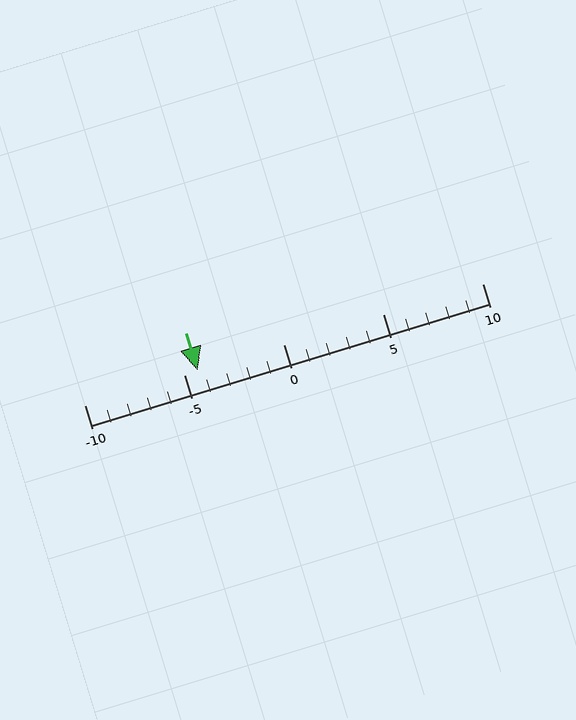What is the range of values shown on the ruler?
The ruler shows values from -10 to 10.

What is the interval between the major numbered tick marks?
The major tick marks are spaced 5 units apart.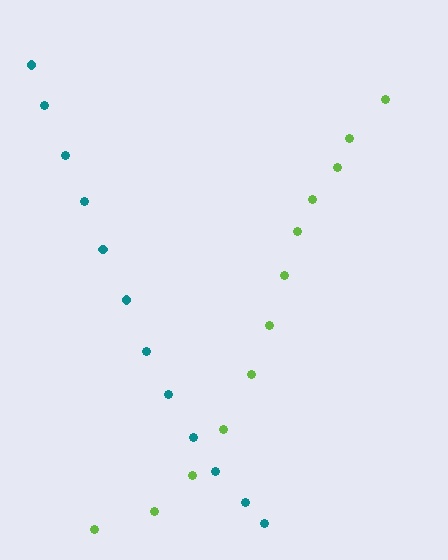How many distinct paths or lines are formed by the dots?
There are 2 distinct paths.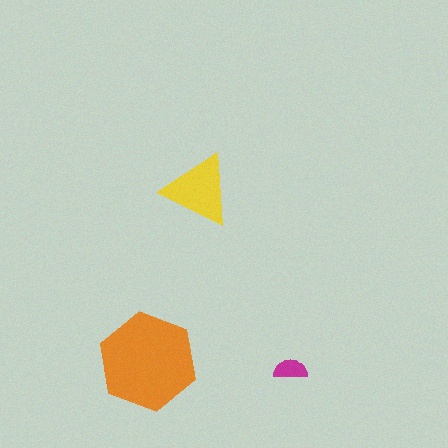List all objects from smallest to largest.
The magenta semicircle, the yellow triangle, the orange hexagon.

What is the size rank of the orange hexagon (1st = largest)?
1st.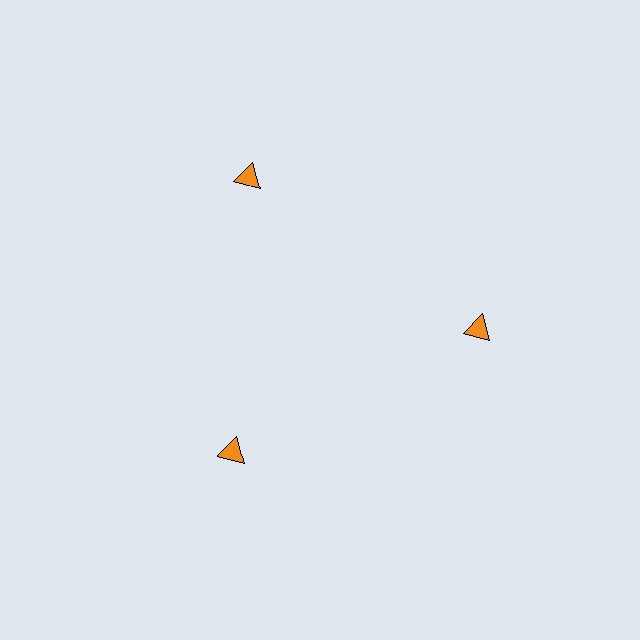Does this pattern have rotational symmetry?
Yes, this pattern has 3-fold rotational symmetry. It looks the same after rotating 120 degrees around the center.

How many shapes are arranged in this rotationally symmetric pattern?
There are 3 shapes, arranged in 3 groups of 1.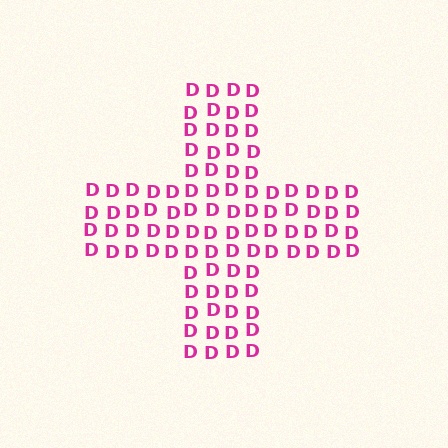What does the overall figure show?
The overall figure shows a cross.